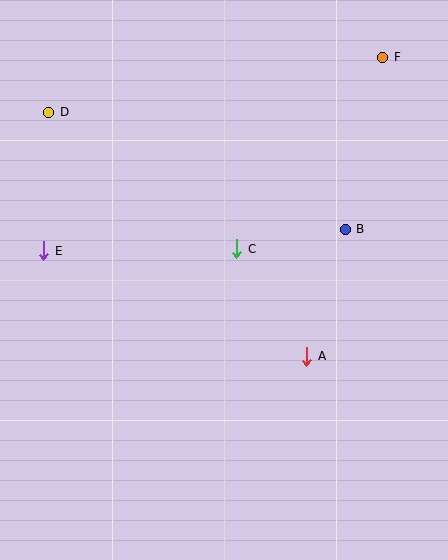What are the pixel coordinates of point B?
Point B is at (345, 229).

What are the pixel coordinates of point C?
Point C is at (237, 249).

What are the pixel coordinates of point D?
Point D is at (49, 112).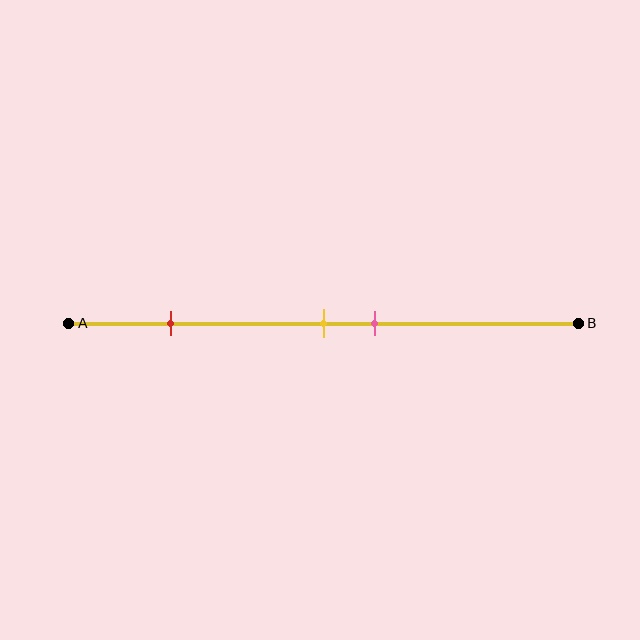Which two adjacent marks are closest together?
The yellow and pink marks are the closest adjacent pair.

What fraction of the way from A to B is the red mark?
The red mark is approximately 20% (0.2) of the way from A to B.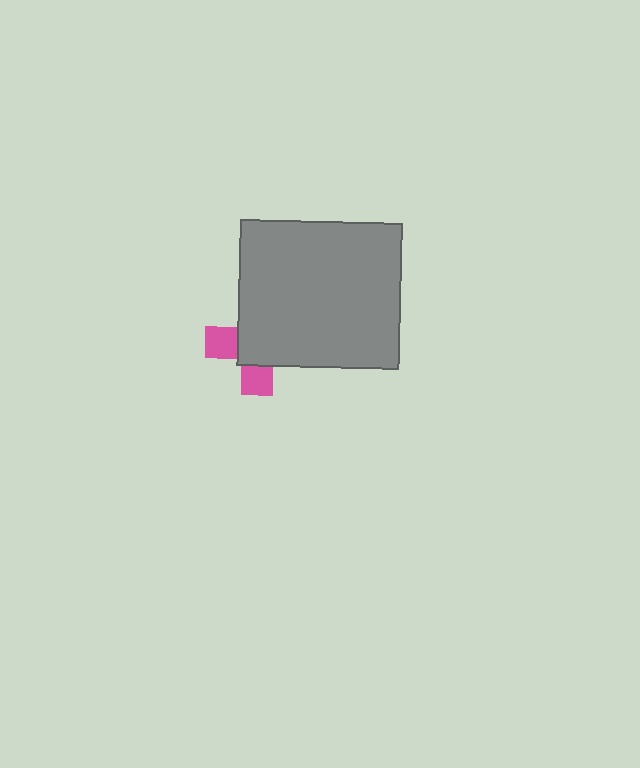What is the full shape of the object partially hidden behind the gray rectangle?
The partially hidden object is a pink cross.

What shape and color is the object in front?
The object in front is a gray rectangle.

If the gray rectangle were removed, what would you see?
You would see the complete pink cross.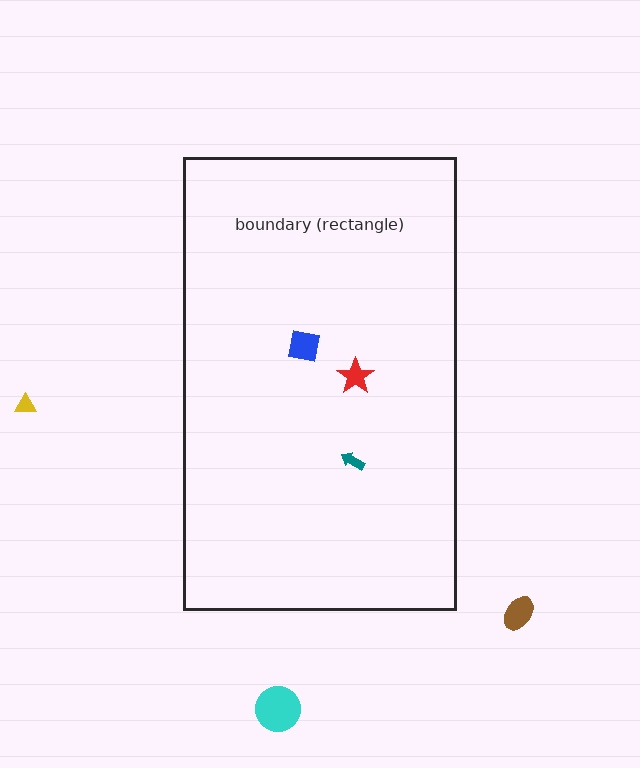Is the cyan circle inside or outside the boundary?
Outside.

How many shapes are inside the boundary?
3 inside, 3 outside.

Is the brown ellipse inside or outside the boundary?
Outside.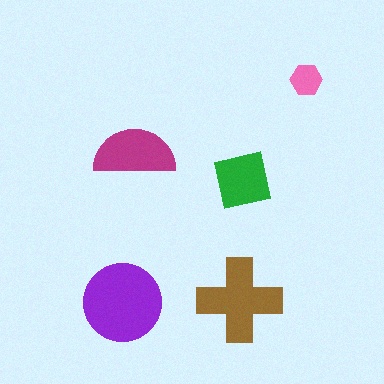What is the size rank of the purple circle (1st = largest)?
1st.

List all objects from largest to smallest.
The purple circle, the brown cross, the magenta semicircle, the green square, the pink hexagon.